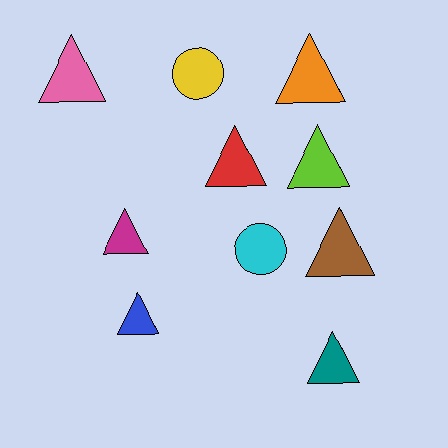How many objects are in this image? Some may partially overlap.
There are 10 objects.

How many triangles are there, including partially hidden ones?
There are 8 triangles.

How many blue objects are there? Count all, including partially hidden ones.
There is 1 blue object.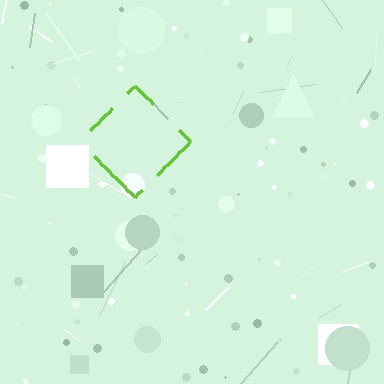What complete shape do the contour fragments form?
The contour fragments form a diamond.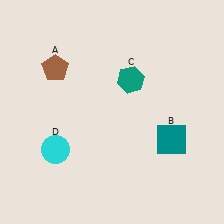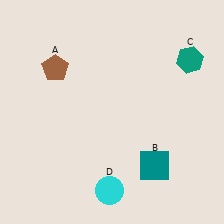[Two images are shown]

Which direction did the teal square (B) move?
The teal square (B) moved down.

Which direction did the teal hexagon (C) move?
The teal hexagon (C) moved right.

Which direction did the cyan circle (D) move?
The cyan circle (D) moved right.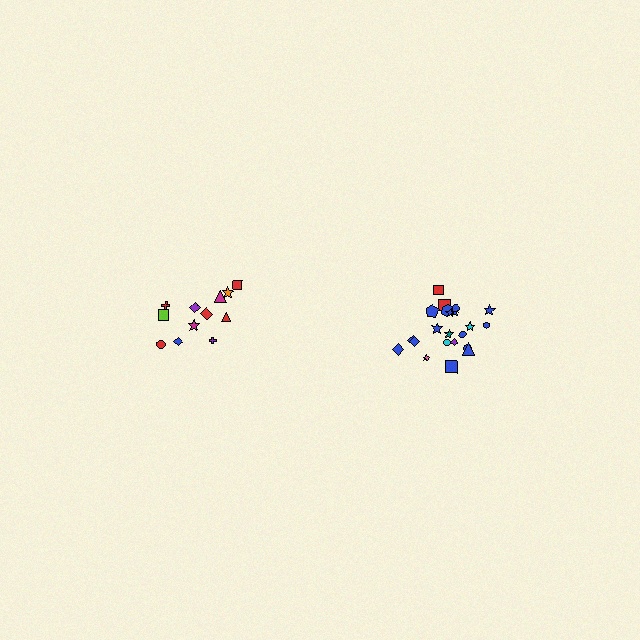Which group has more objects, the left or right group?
The right group.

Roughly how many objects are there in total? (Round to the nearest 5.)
Roughly 35 objects in total.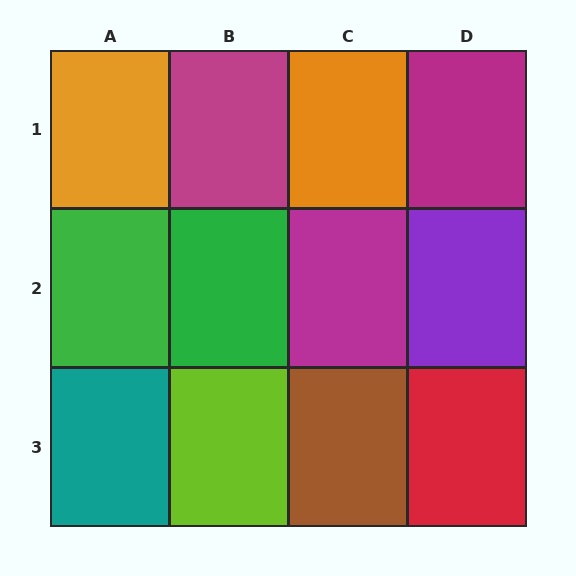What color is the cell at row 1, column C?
Orange.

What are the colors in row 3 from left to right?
Teal, lime, brown, red.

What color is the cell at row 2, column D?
Purple.